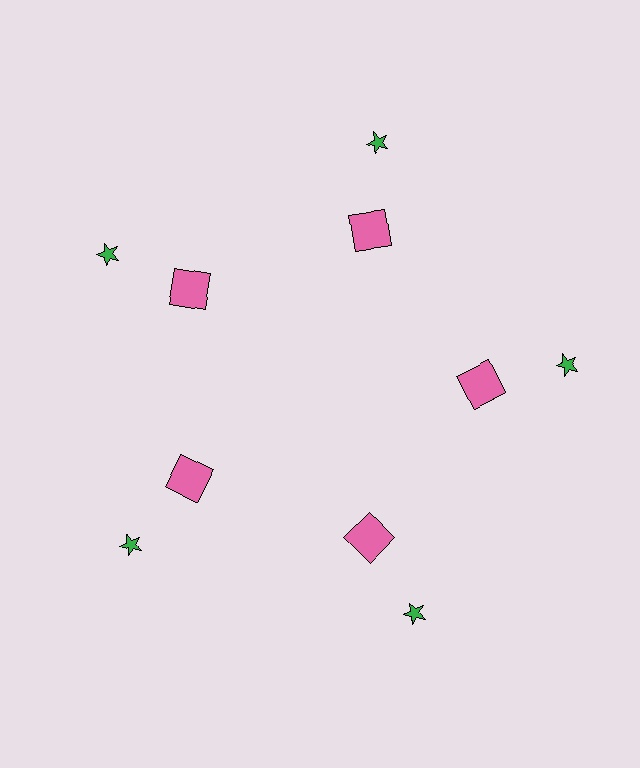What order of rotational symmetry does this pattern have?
This pattern has 5-fold rotational symmetry.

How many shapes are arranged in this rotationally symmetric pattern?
There are 10 shapes, arranged in 5 groups of 2.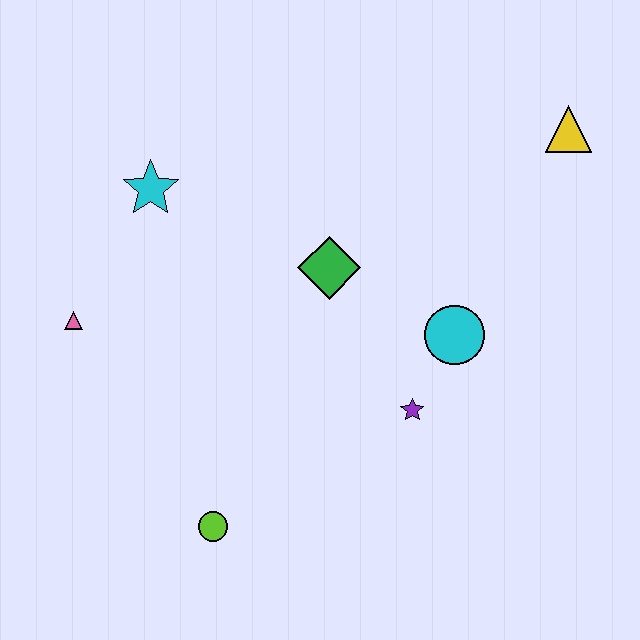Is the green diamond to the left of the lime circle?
No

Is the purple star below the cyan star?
Yes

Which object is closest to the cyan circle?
The purple star is closest to the cyan circle.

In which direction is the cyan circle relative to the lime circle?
The cyan circle is to the right of the lime circle.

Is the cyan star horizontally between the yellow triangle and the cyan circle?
No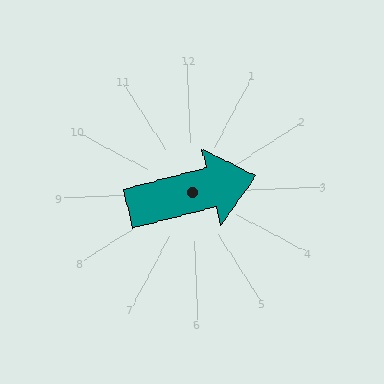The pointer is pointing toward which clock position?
Roughly 3 o'clock.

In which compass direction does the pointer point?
East.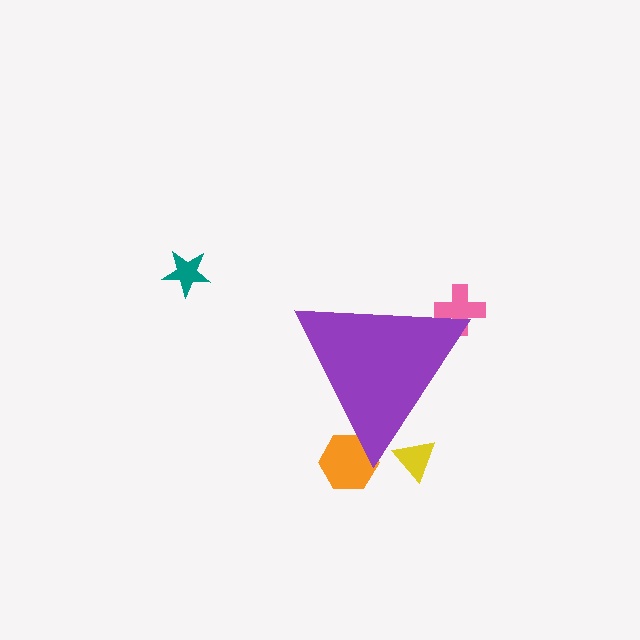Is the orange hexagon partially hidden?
Yes, the orange hexagon is partially hidden behind the purple triangle.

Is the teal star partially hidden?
No, the teal star is fully visible.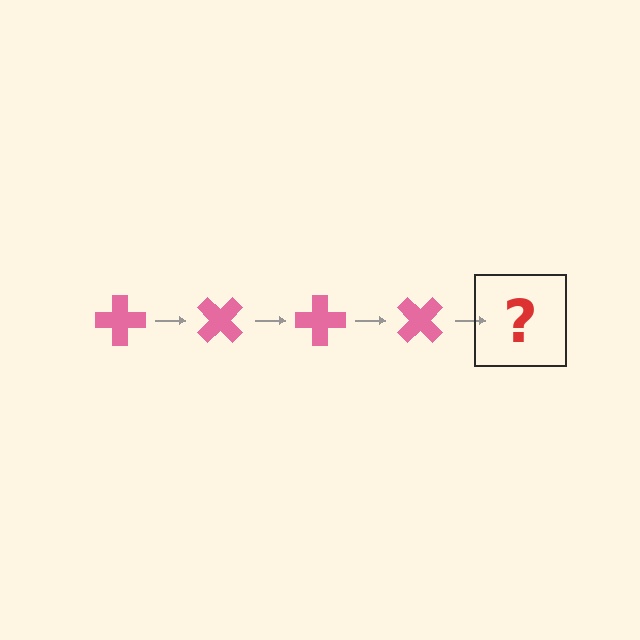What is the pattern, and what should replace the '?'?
The pattern is that the cross rotates 45 degrees each step. The '?' should be a pink cross rotated 180 degrees.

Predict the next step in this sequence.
The next step is a pink cross rotated 180 degrees.